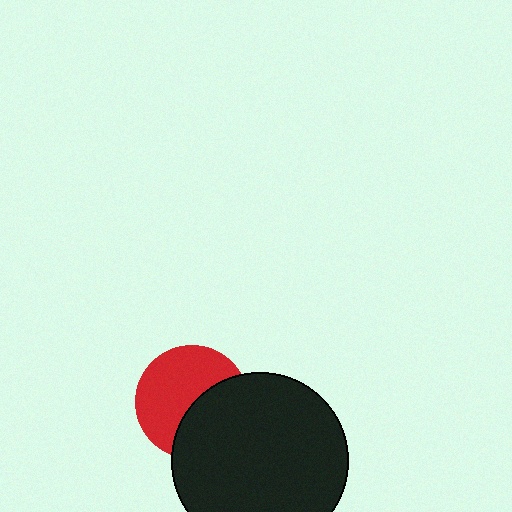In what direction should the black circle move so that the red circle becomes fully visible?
The black circle should move toward the lower-right. That is the shortest direction to clear the overlap and leave the red circle fully visible.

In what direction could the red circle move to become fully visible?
The red circle could move toward the upper-left. That would shift it out from behind the black circle entirely.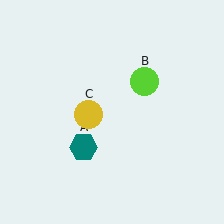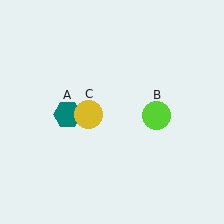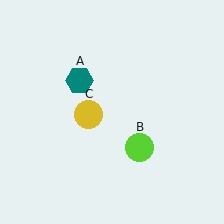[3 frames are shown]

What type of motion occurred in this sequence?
The teal hexagon (object A), lime circle (object B) rotated clockwise around the center of the scene.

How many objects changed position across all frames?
2 objects changed position: teal hexagon (object A), lime circle (object B).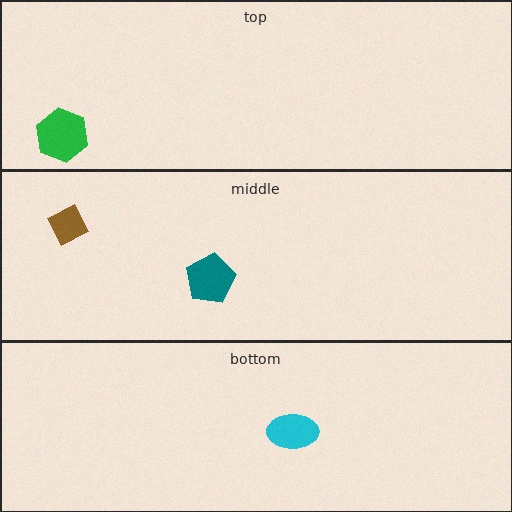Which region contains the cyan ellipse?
The bottom region.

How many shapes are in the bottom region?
1.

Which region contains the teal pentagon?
The middle region.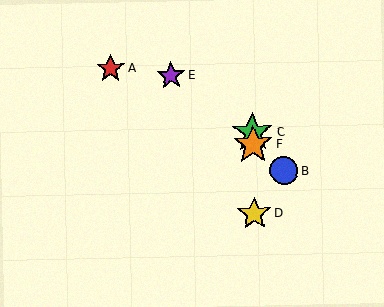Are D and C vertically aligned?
Yes, both are at x≈254.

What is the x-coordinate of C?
Object C is at x≈253.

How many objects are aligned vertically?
3 objects (C, D, F) are aligned vertically.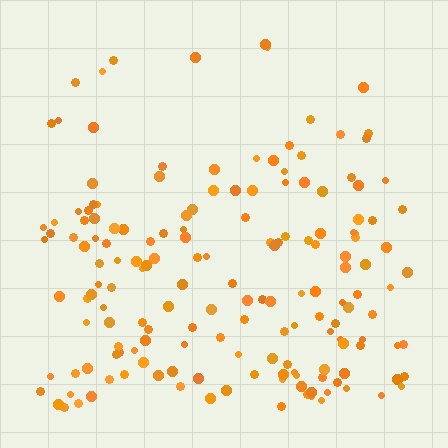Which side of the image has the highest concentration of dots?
The bottom.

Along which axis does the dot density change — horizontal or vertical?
Vertical.